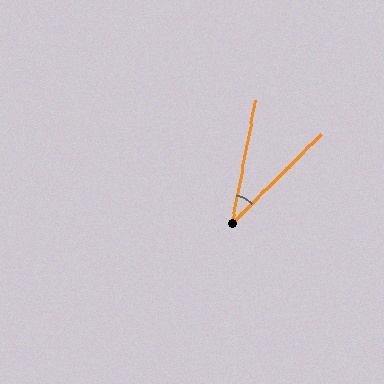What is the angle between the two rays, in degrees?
Approximately 34 degrees.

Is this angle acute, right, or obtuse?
It is acute.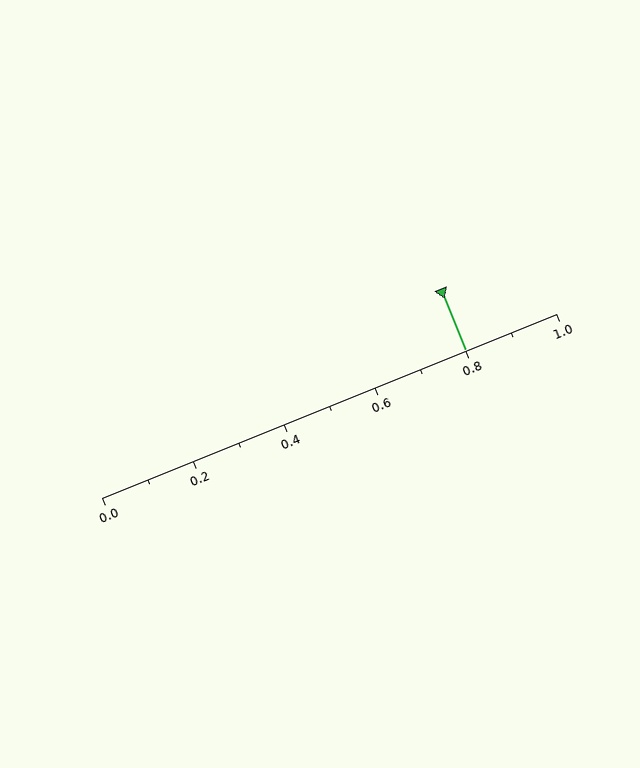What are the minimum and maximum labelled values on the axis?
The axis runs from 0.0 to 1.0.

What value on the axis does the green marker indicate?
The marker indicates approximately 0.8.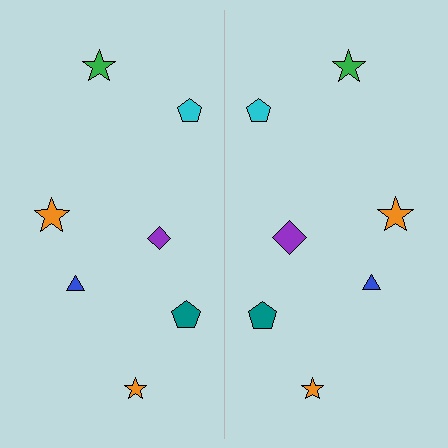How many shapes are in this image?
There are 14 shapes in this image.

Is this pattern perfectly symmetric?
No, the pattern is not perfectly symmetric. The purple diamond on the right side has a different size than its mirror counterpart.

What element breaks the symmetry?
The purple diamond on the right side has a different size than its mirror counterpart.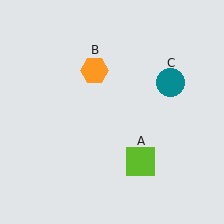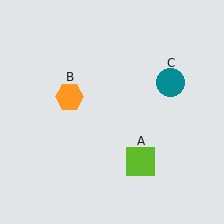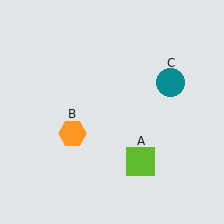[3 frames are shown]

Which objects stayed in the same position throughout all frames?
Lime square (object A) and teal circle (object C) remained stationary.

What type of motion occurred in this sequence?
The orange hexagon (object B) rotated counterclockwise around the center of the scene.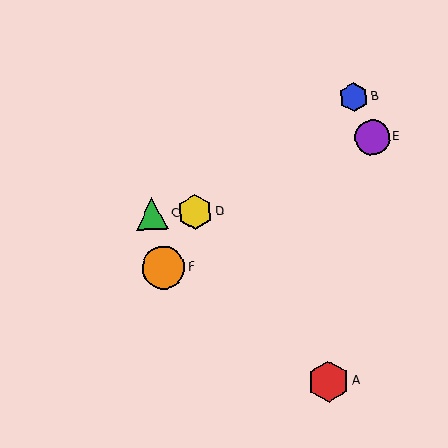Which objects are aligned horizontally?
Objects C, D are aligned horizontally.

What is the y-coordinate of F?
Object F is at y≈268.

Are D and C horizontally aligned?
Yes, both are at y≈212.